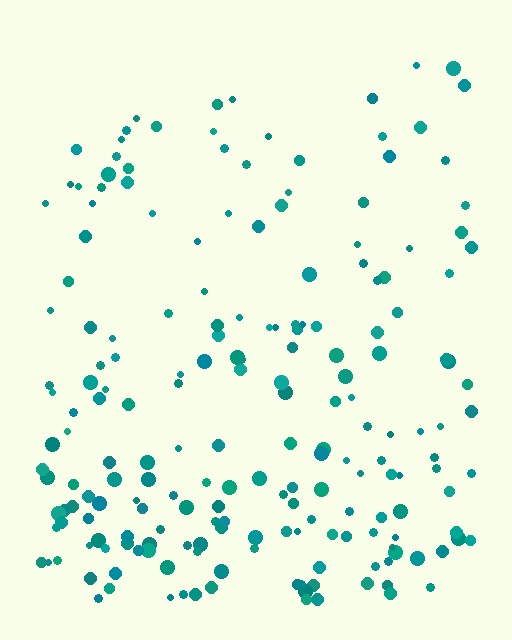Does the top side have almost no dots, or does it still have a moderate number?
Still a moderate number, just noticeably fewer than the bottom.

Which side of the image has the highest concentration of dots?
The bottom.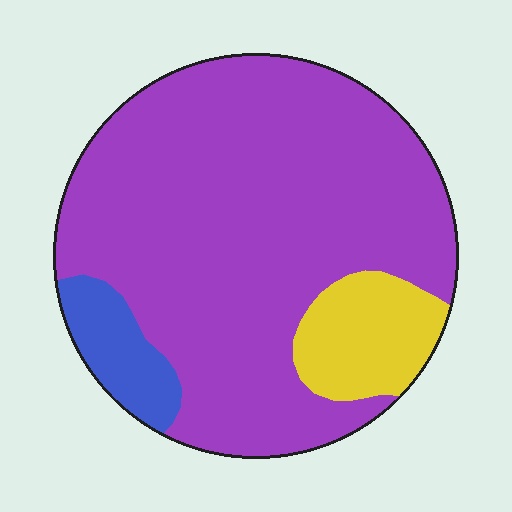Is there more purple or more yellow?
Purple.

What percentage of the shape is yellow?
Yellow covers roughly 10% of the shape.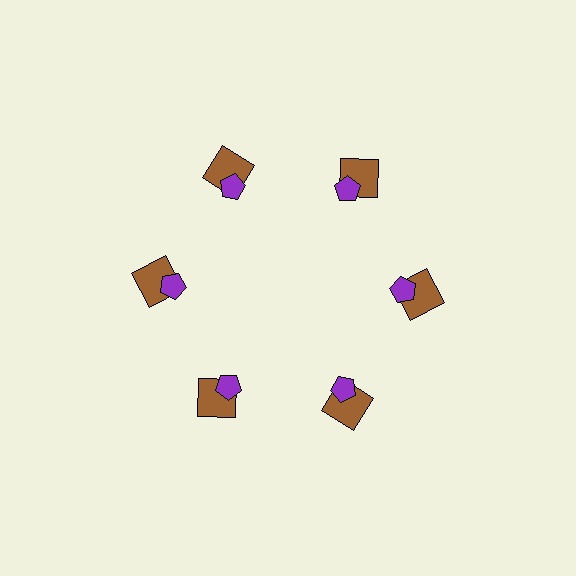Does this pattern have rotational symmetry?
Yes, this pattern has 6-fold rotational symmetry. It looks the same after rotating 60 degrees around the center.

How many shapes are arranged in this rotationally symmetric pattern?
There are 12 shapes, arranged in 6 groups of 2.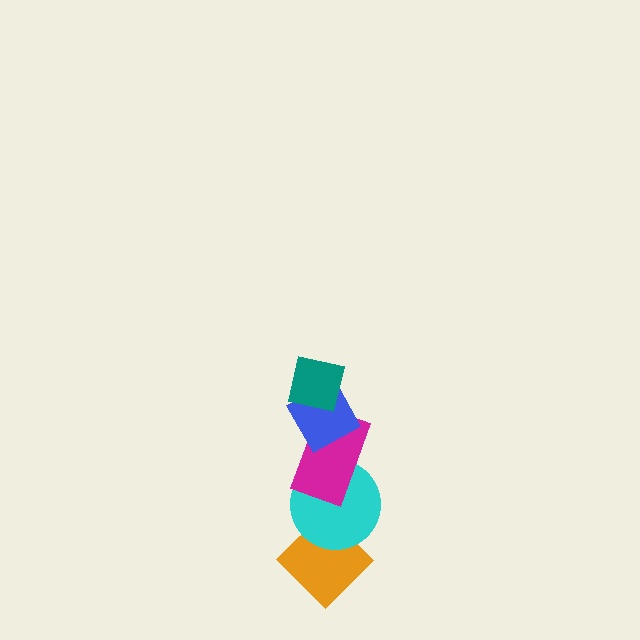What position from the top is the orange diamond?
The orange diamond is 5th from the top.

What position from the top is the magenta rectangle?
The magenta rectangle is 3rd from the top.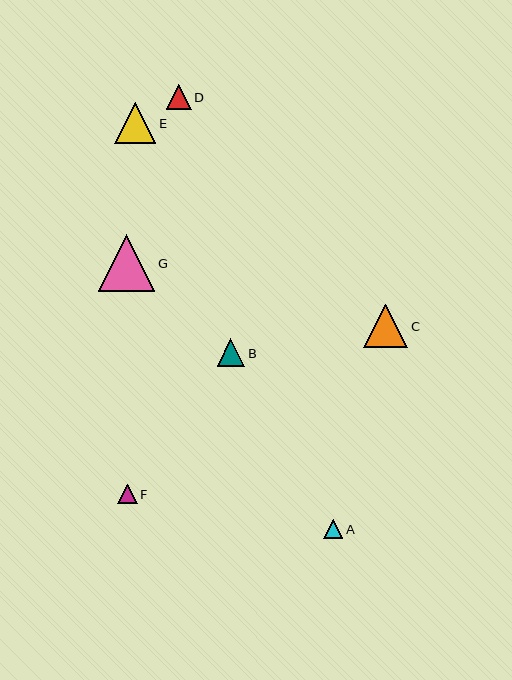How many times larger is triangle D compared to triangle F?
Triangle D is approximately 1.2 times the size of triangle F.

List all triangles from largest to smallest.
From largest to smallest: G, C, E, B, D, F, A.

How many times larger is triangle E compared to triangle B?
Triangle E is approximately 1.5 times the size of triangle B.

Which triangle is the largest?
Triangle G is the largest with a size of approximately 56 pixels.